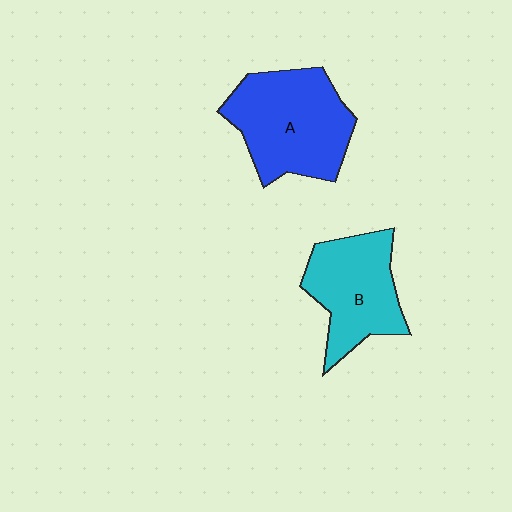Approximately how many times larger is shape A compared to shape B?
Approximately 1.2 times.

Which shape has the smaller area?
Shape B (cyan).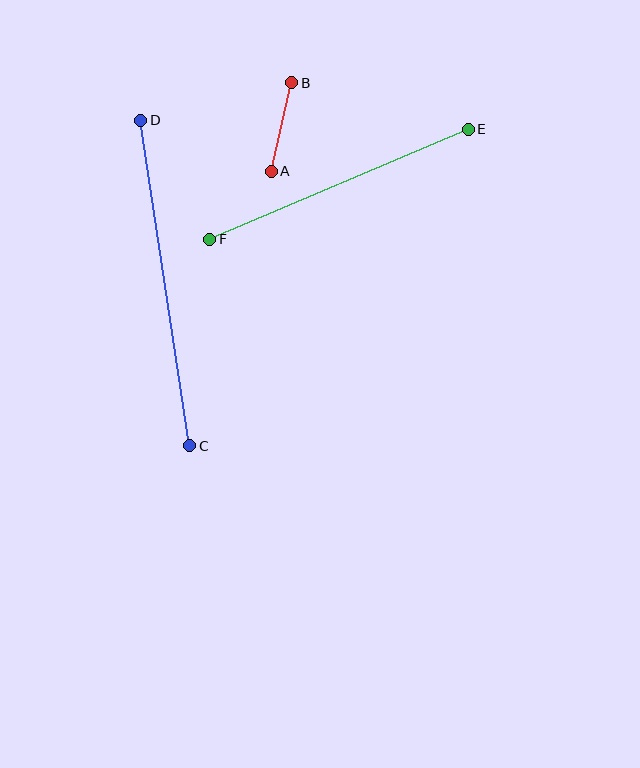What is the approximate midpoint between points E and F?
The midpoint is at approximately (339, 184) pixels.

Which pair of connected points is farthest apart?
Points C and D are farthest apart.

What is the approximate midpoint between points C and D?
The midpoint is at approximately (165, 283) pixels.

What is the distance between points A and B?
The distance is approximately 91 pixels.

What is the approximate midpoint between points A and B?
The midpoint is at approximately (281, 127) pixels.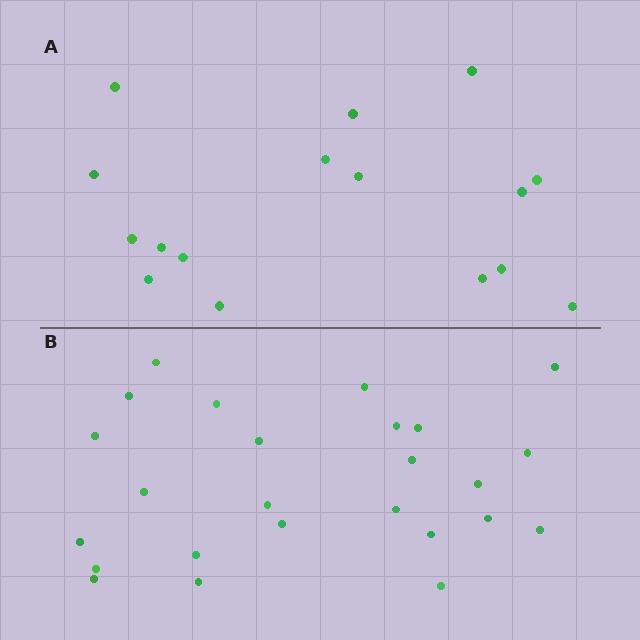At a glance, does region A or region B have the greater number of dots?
Region B (the bottom region) has more dots.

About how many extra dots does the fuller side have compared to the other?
Region B has roughly 8 or so more dots than region A.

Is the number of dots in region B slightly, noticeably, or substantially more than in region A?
Region B has substantially more. The ratio is roughly 1.6 to 1.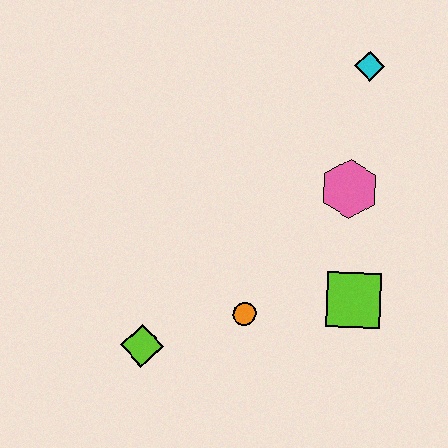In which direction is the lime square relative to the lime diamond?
The lime square is to the right of the lime diamond.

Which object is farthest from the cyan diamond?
The lime diamond is farthest from the cyan diamond.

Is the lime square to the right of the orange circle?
Yes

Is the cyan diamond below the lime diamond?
No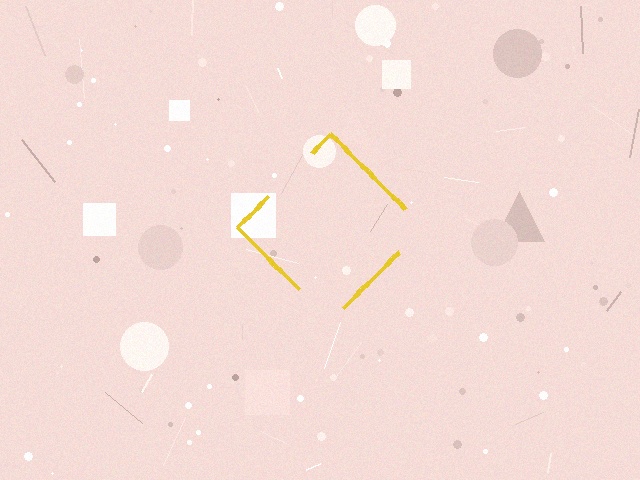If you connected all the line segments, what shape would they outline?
They would outline a diamond.